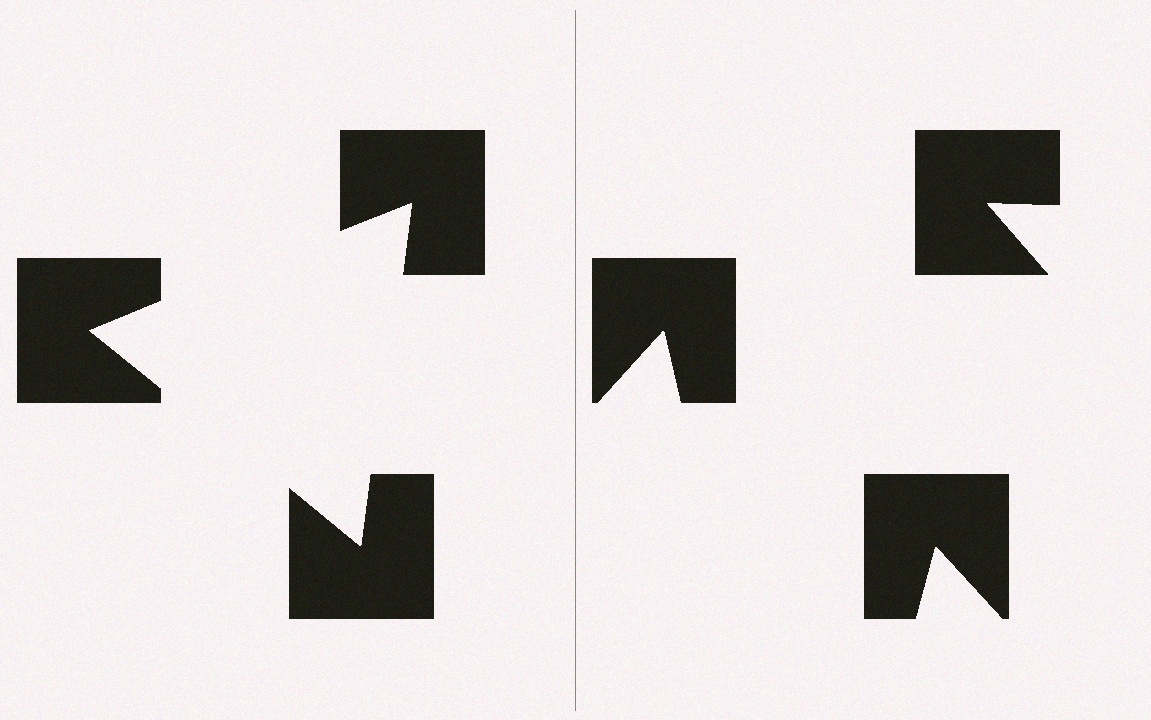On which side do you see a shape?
An illusory triangle appears on the left side. On the right side the wedge cuts are rotated, so no coherent shape forms.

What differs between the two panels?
The notched squares are positioned identically on both sides; only the wedge orientations differ. On the left they align to a triangle; on the right they are misaligned.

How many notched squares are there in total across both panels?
6 — 3 on each side.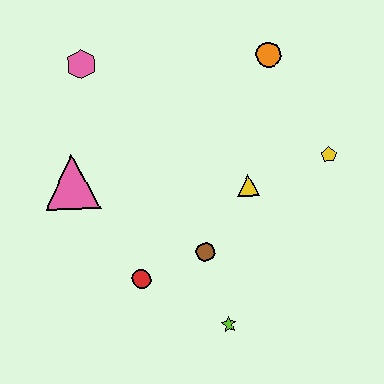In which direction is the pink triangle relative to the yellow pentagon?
The pink triangle is to the left of the yellow pentagon.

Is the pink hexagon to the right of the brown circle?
No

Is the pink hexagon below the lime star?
No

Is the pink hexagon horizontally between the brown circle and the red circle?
No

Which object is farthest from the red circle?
The orange circle is farthest from the red circle.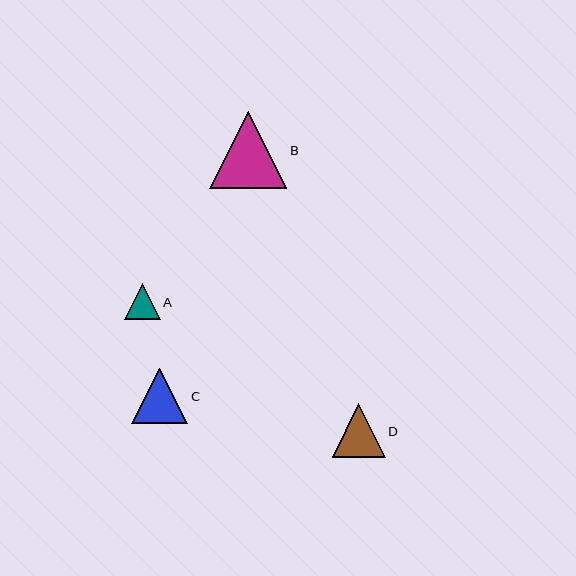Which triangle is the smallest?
Triangle A is the smallest with a size of approximately 36 pixels.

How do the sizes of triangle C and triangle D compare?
Triangle C and triangle D are approximately the same size.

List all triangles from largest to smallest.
From largest to smallest: B, C, D, A.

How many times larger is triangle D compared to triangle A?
Triangle D is approximately 1.5 times the size of triangle A.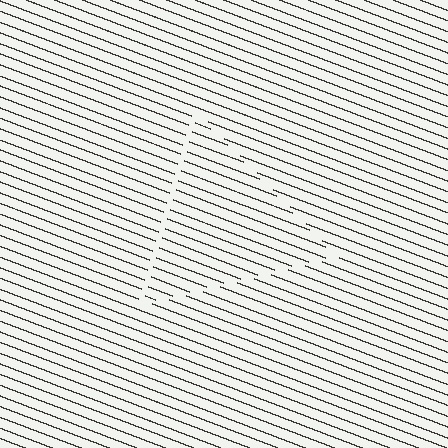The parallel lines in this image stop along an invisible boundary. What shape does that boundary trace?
An illusory triangle. The interior of the shape contains the same grating, shifted by half a period — the contour is defined by the phase discontinuity where line-ends from the inner and outer gratings abut.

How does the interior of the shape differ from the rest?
The interior of the shape contains the same grating, shifted by half a period — the contour is defined by the phase discontinuity where line-ends from the inner and outer gratings abut.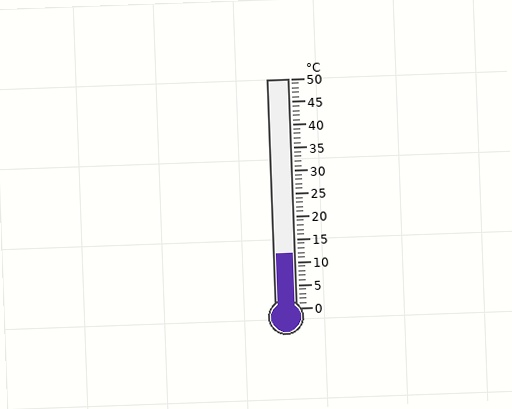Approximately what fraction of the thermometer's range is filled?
The thermometer is filled to approximately 25% of its range.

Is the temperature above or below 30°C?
The temperature is below 30°C.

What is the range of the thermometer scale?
The thermometer scale ranges from 0°C to 50°C.